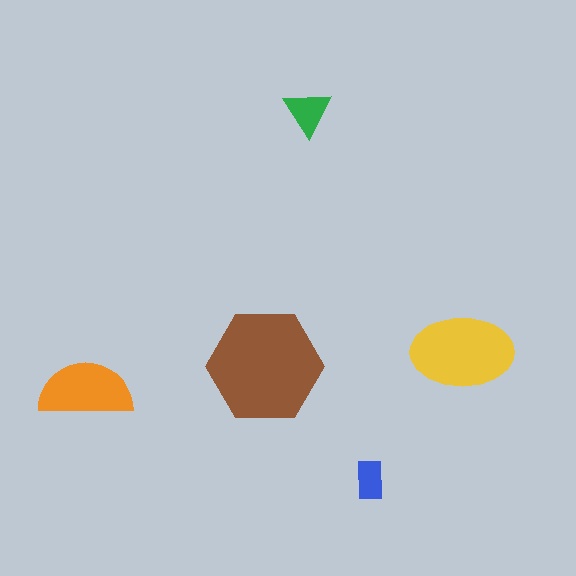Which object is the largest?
The brown hexagon.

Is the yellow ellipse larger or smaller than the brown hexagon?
Smaller.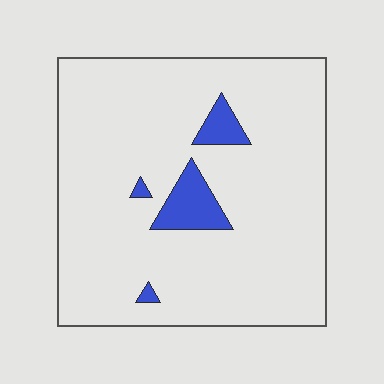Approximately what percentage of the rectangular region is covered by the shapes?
Approximately 5%.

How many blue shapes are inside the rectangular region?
4.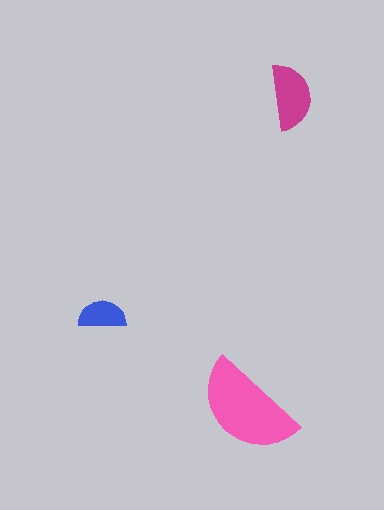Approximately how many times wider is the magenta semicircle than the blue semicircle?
About 1.5 times wider.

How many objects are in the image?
There are 3 objects in the image.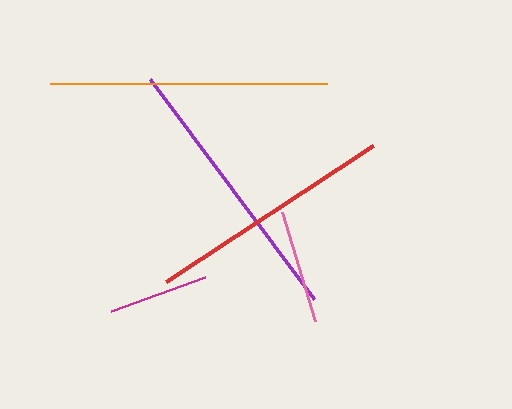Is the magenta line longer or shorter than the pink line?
The pink line is longer than the magenta line.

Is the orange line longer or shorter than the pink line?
The orange line is longer than the pink line.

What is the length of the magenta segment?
The magenta segment is approximately 100 pixels long.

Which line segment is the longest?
The orange line is the longest at approximately 277 pixels.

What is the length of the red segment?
The red segment is approximately 248 pixels long.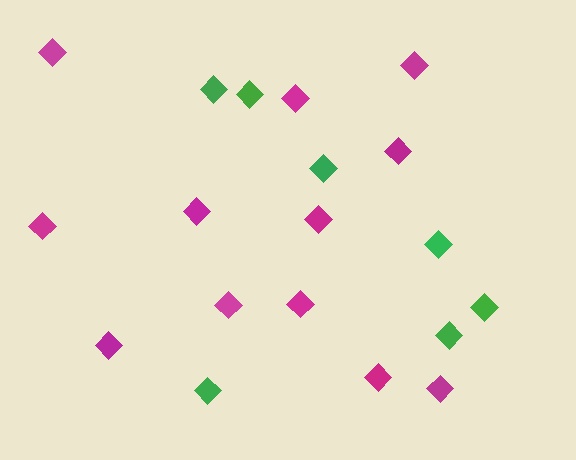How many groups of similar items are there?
There are 2 groups: one group of green diamonds (7) and one group of magenta diamonds (12).